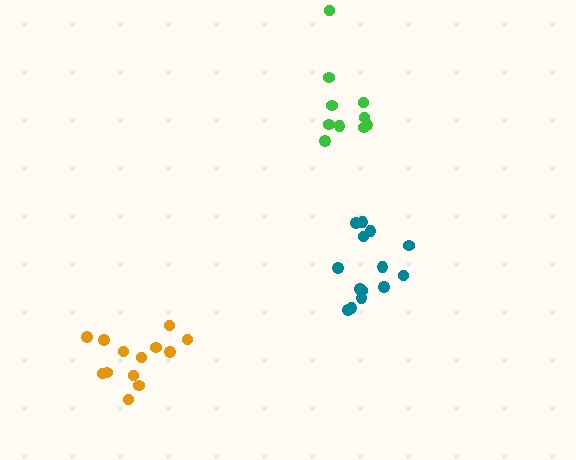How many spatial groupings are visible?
There are 3 spatial groupings.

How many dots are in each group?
Group 1: 10 dots, Group 2: 13 dots, Group 3: 14 dots (37 total).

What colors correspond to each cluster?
The clusters are colored: green, orange, teal.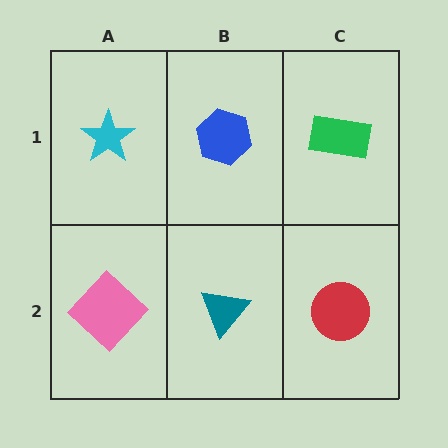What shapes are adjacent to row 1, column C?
A red circle (row 2, column C), a blue hexagon (row 1, column B).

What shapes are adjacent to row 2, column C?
A green rectangle (row 1, column C), a teal triangle (row 2, column B).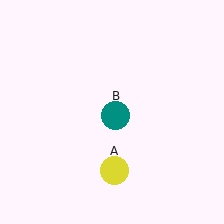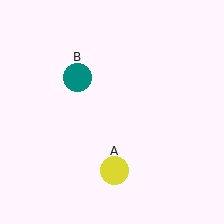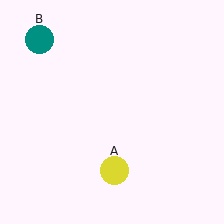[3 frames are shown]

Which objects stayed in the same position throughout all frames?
Yellow circle (object A) remained stationary.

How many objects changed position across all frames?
1 object changed position: teal circle (object B).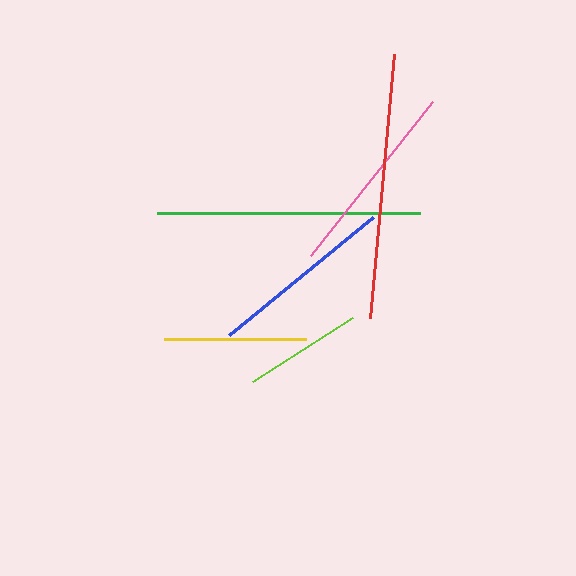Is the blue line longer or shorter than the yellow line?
The blue line is longer than the yellow line.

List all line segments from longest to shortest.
From longest to shortest: red, green, pink, blue, yellow, lime.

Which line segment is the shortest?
The lime line is the shortest at approximately 119 pixels.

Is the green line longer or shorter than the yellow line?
The green line is longer than the yellow line.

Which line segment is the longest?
The red line is the longest at approximately 265 pixels.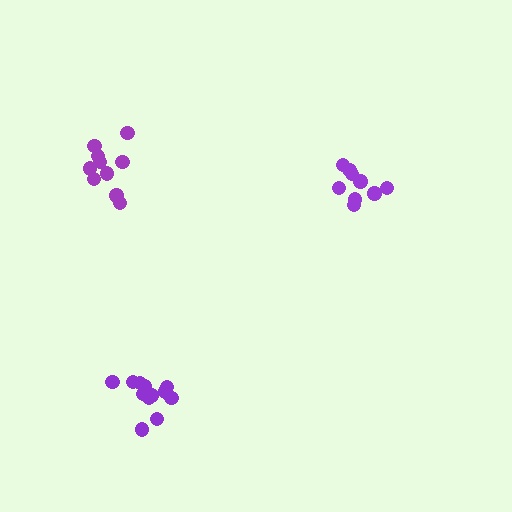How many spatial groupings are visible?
There are 3 spatial groupings.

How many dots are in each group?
Group 1: 12 dots, Group 2: 9 dots, Group 3: 10 dots (31 total).